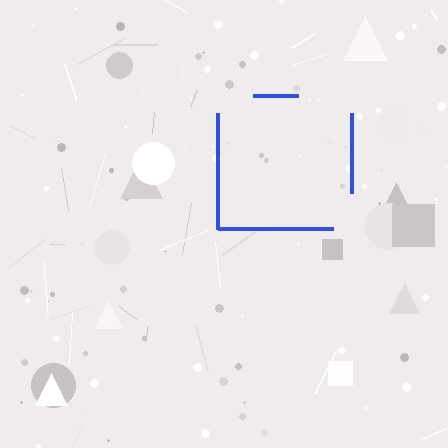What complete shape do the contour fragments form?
The contour fragments form a square.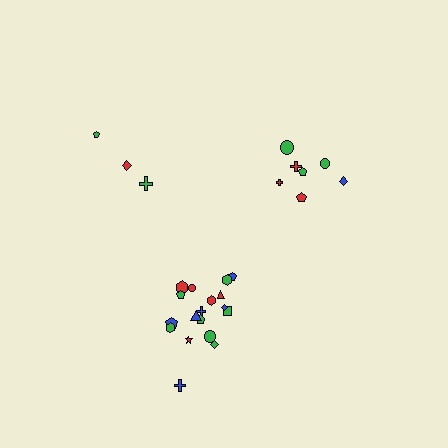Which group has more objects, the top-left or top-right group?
The top-right group.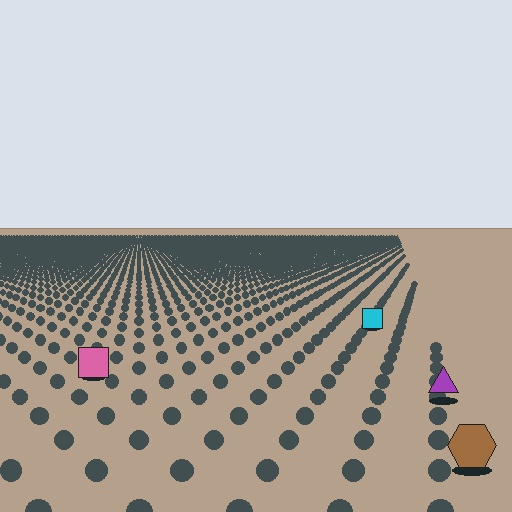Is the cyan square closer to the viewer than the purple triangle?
No. The purple triangle is closer — you can tell from the texture gradient: the ground texture is coarser near it.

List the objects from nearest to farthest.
From nearest to farthest: the brown hexagon, the purple triangle, the pink square, the cyan square.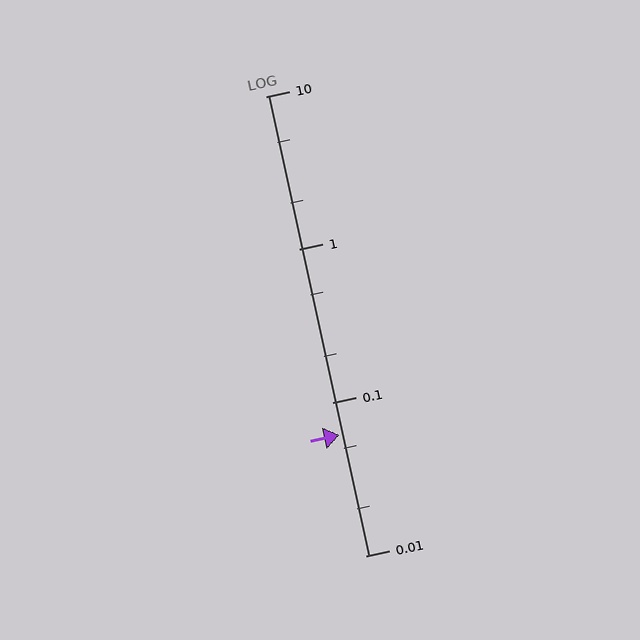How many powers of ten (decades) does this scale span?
The scale spans 3 decades, from 0.01 to 10.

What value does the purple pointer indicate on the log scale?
The pointer indicates approximately 0.061.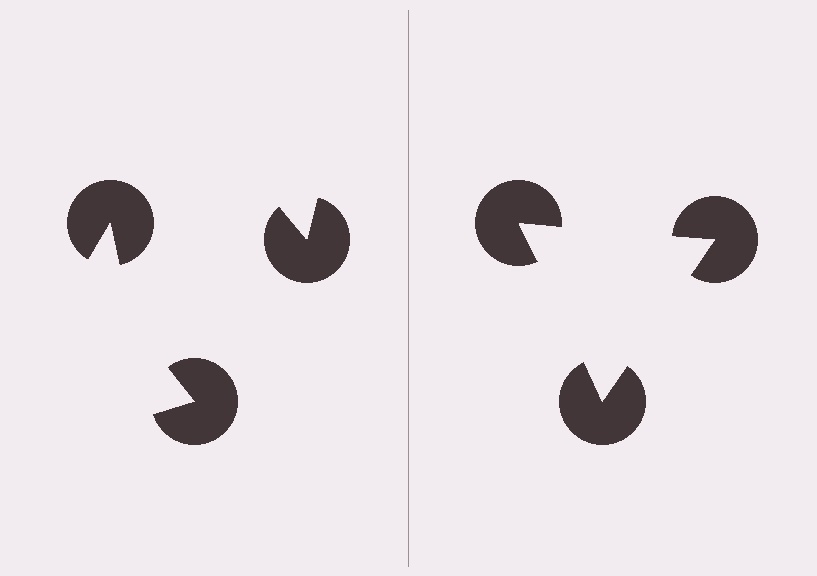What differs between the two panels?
The pac-man discs are positioned identically on both sides; only the wedge orientations differ. On the right they align to a triangle; on the left they are misaligned.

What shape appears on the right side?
An illusory triangle.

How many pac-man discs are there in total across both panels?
6 — 3 on each side.